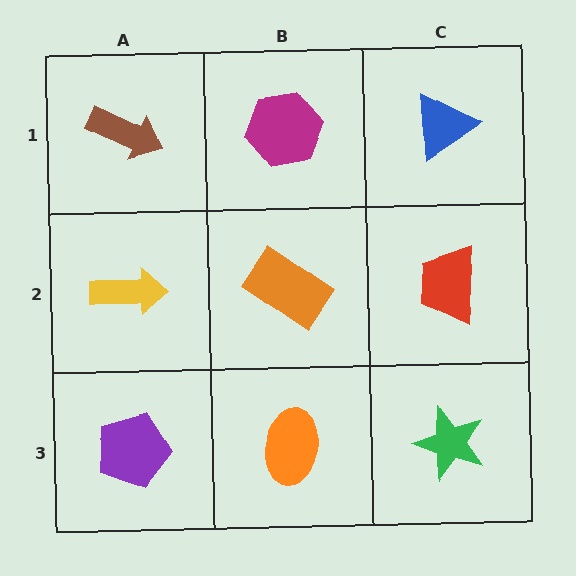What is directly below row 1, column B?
An orange rectangle.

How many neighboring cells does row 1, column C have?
2.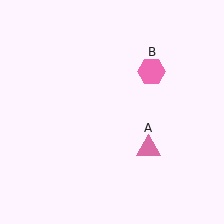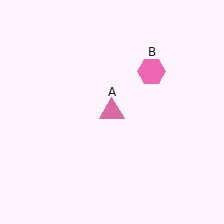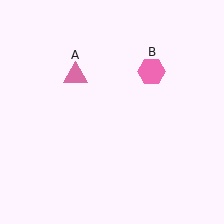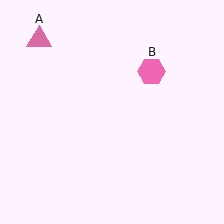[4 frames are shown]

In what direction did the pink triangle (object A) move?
The pink triangle (object A) moved up and to the left.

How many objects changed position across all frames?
1 object changed position: pink triangle (object A).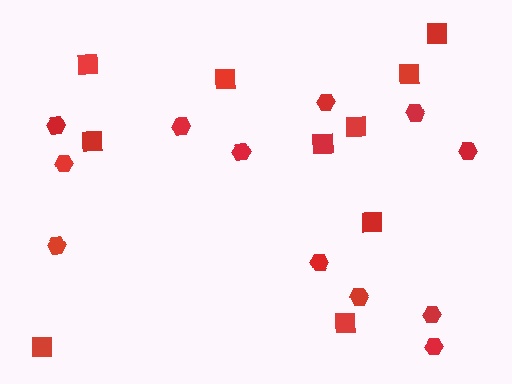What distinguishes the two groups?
There are 2 groups: one group of squares (10) and one group of hexagons (12).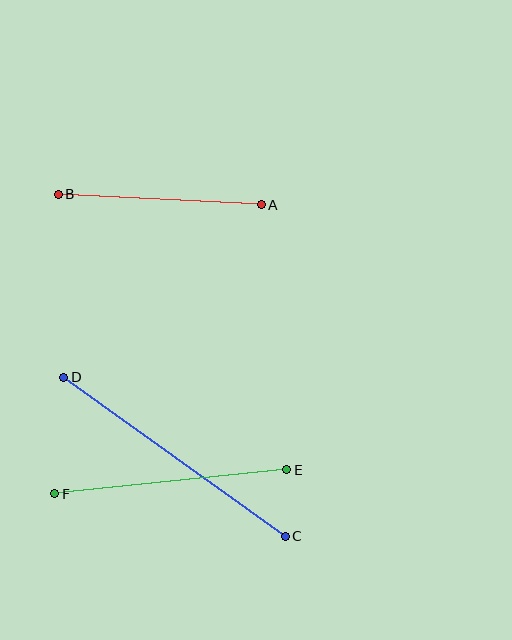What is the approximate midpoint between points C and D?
The midpoint is at approximately (174, 457) pixels.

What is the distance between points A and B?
The distance is approximately 203 pixels.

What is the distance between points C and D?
The distance is approximately 272 pixels.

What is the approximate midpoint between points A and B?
The midpoint is at approximately (160, 200) pixels.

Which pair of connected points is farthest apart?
Points C and D are farthest apart.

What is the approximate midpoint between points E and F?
The midpoint is at approximately (171, 482) pixels.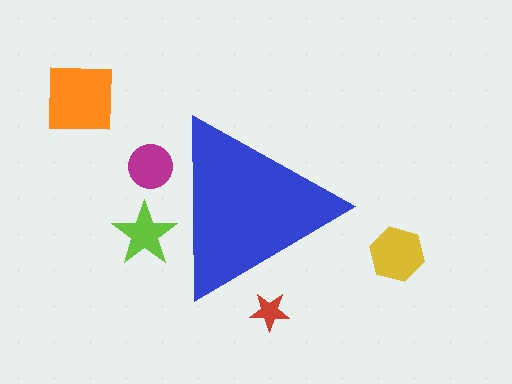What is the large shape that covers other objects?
A blue triangle.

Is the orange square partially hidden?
No, the orange square is fully visible.